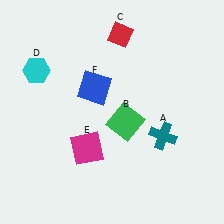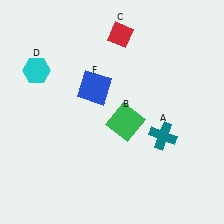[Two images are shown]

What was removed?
The magenta square (E) was removed in Image 2.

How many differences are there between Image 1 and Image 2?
There is 1 difference between the two images.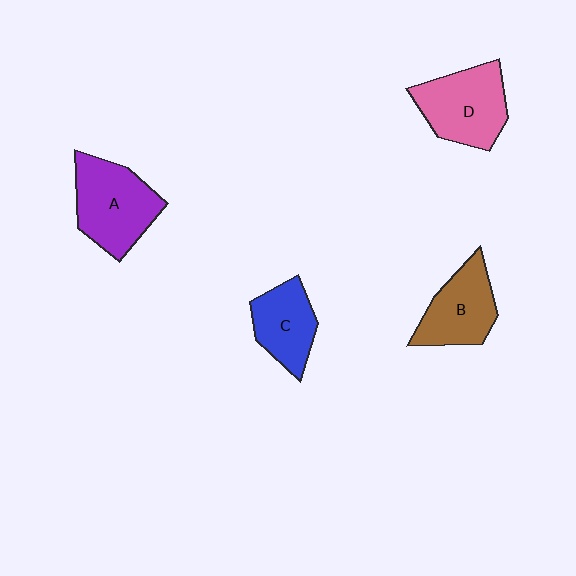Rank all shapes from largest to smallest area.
From largest to smallest: A (purple), D (pink), B (brown), C (blue).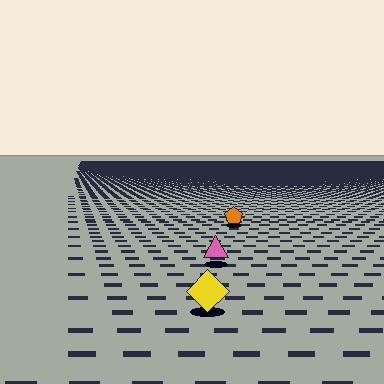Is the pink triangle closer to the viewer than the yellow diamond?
No. The yellow diamond is closer — you can tell from the texture gradient: the ground texture is coarser near it.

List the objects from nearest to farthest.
From nearest to farthest: the yellow diamond, the pink triangle, the orange pentagon.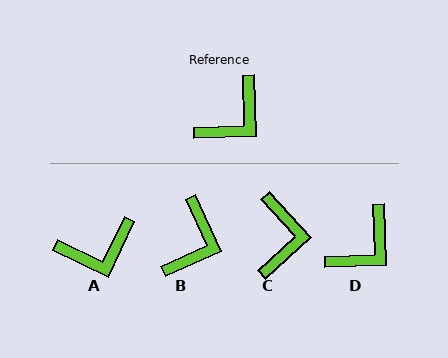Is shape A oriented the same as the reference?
No, it is off by about 28 degrees.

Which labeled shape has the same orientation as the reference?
D.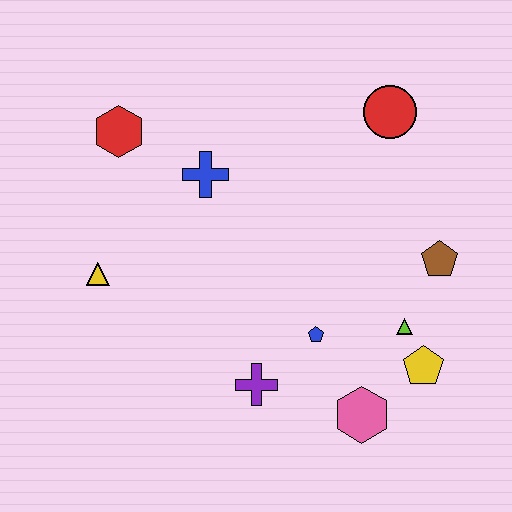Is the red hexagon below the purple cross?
No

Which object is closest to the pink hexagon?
The yellow pentagon is closest to the pink hexagon.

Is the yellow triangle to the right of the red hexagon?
No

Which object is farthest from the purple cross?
The red circle is farthest from the purple cross.